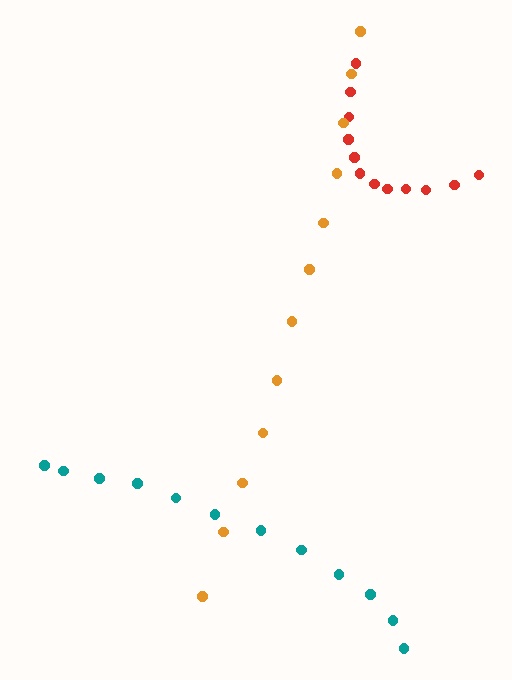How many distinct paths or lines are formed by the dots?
There are 3 distinct paths.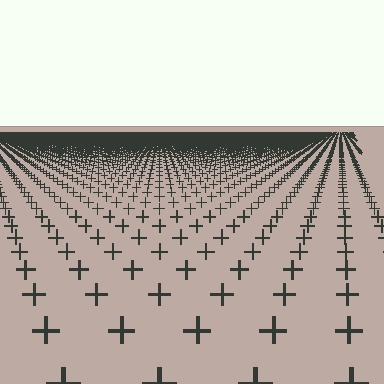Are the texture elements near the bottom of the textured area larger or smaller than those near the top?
Larger. Near the bottom, elements are closer to the viewer and appear at a bigger on-screen size.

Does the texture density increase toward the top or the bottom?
Density increases toward the top.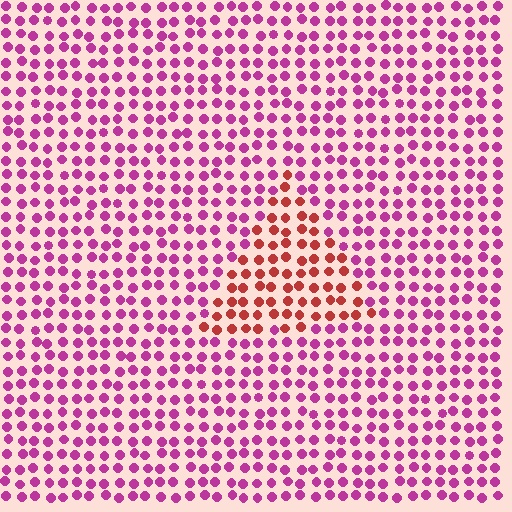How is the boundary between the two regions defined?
The boundary is defined purely by a slight shift in hue (about 46 degrees). Spacing, size, and orientation are identical on both sides.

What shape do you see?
I see a triangle.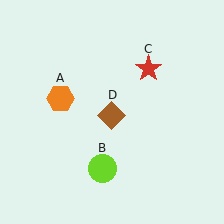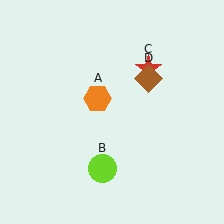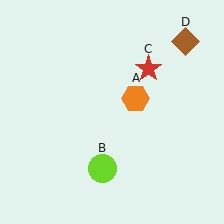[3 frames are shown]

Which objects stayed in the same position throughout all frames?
Lime circle (object B) and red star (object C) remained stationary.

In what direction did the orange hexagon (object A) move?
The orange hexagon (object A) moved right.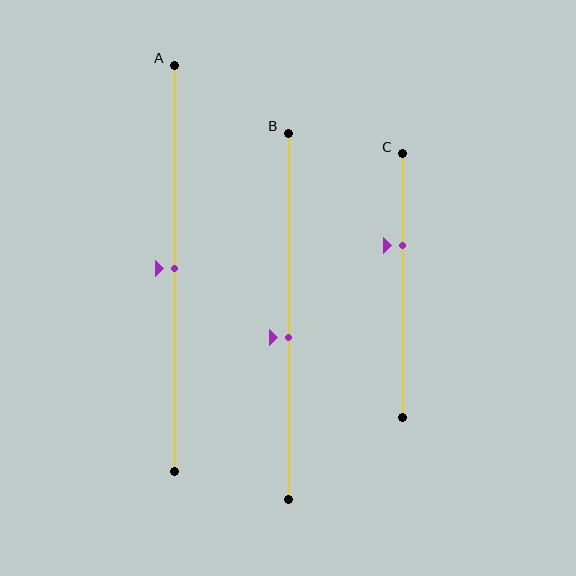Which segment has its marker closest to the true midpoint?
Segment A has its marker closest to the true midpoint.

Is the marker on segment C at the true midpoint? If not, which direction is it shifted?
No, the marker on segment C is shifted upward by about 15% of the segment length.